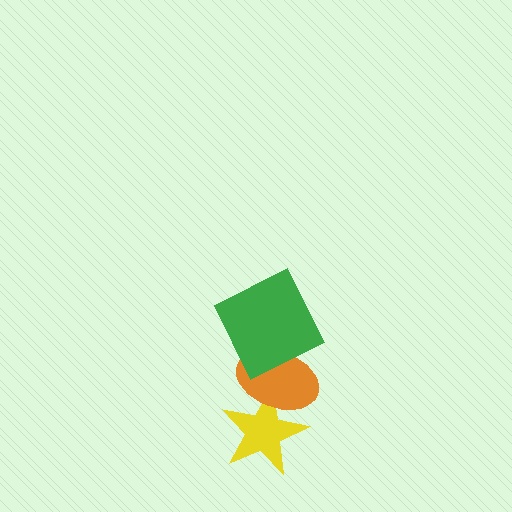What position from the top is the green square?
The green square is 1st from the top.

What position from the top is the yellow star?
The yellow star is 3rd from the top.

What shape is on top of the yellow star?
The orange ellipse is on top of the yellow star.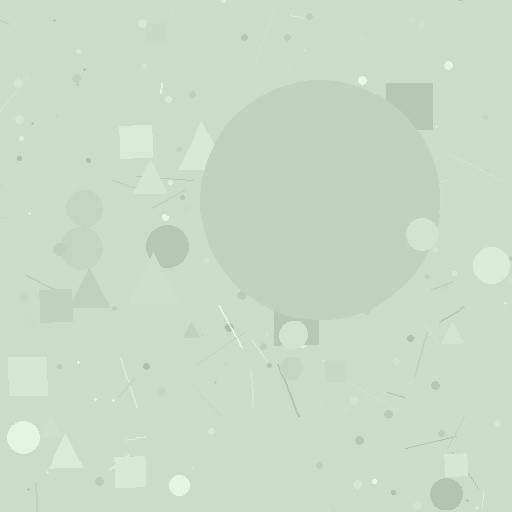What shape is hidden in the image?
A circle is hidden in the image.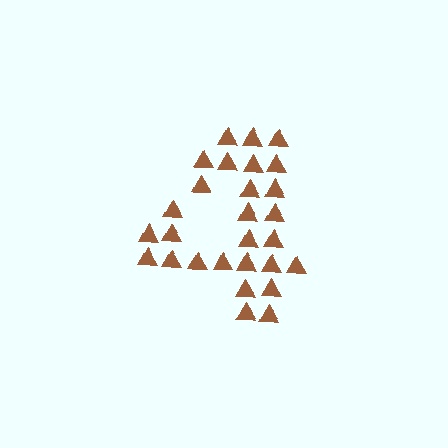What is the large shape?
The large shape is the digit 4.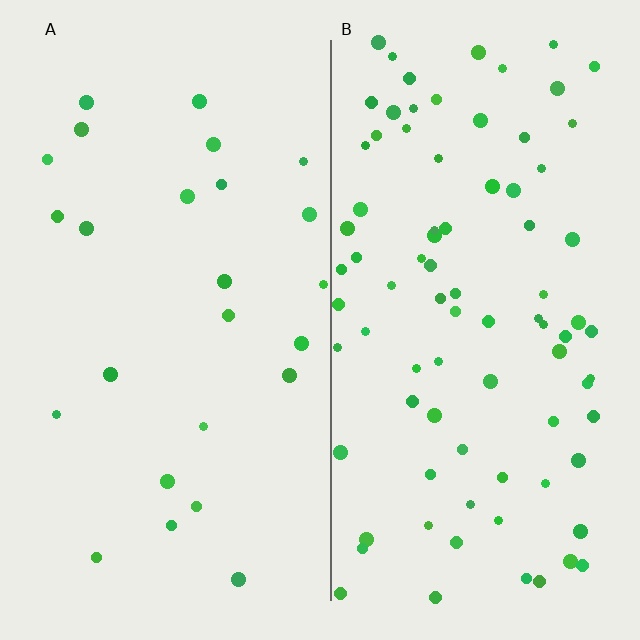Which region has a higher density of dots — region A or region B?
B (the right).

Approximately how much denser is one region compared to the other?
Approximately 3.4× — region B over region A.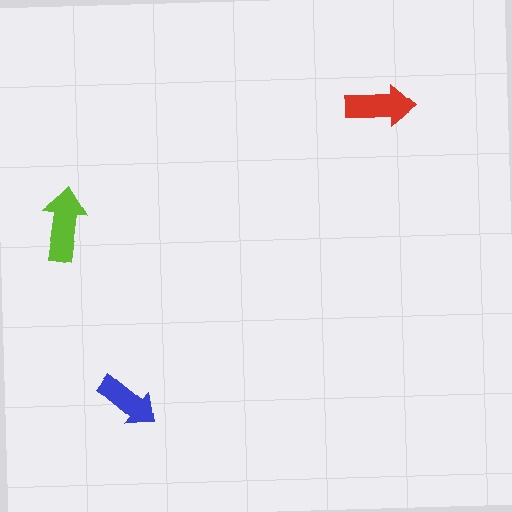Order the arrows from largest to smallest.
the lime one, the red one, the blue one.